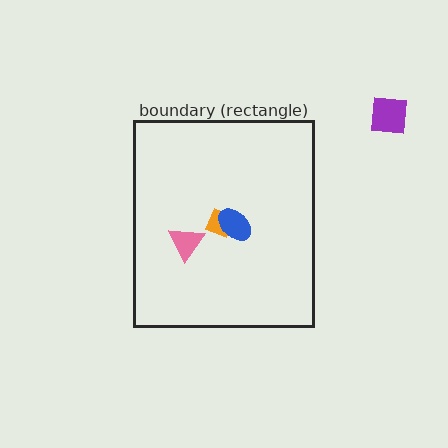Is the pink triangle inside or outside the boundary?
Inside.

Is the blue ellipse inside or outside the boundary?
Inside.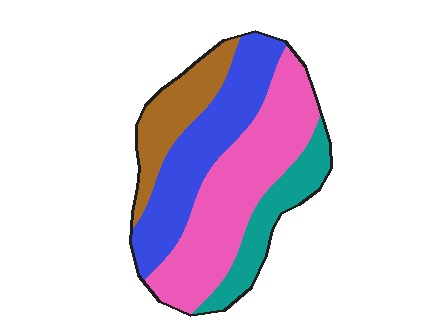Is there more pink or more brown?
Pink.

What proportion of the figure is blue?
Blue covers roughly 30% of the figure.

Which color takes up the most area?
Pink, at roughly 40%.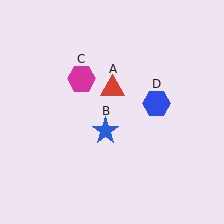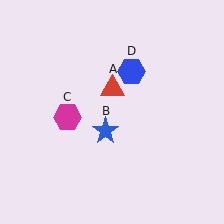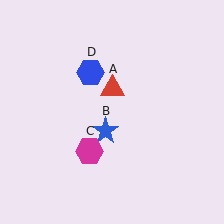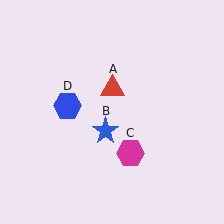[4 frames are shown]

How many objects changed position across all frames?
2 objects changed position: magenta hexagon (object C), blue hexagon (object D).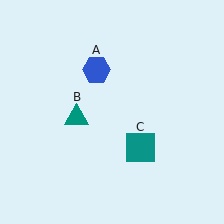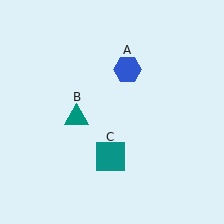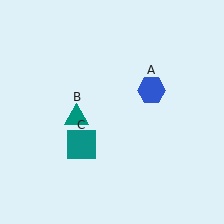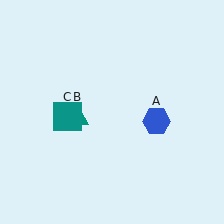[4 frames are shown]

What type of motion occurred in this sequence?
The blue hexagon (object A), teal square (object C) rotated clockwise around the center of the scene.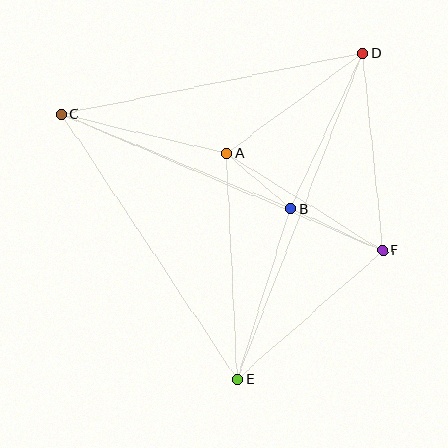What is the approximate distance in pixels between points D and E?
The distance between D and E is approximately 349 pixels.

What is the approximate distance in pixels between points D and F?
The distance between D and F is approximately 198 pixels.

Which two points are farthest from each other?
Points C and F are farthest from each other.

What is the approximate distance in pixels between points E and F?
The distance between E and F is approximately 194 pixels.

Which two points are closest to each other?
Points A and B are closest to each other.